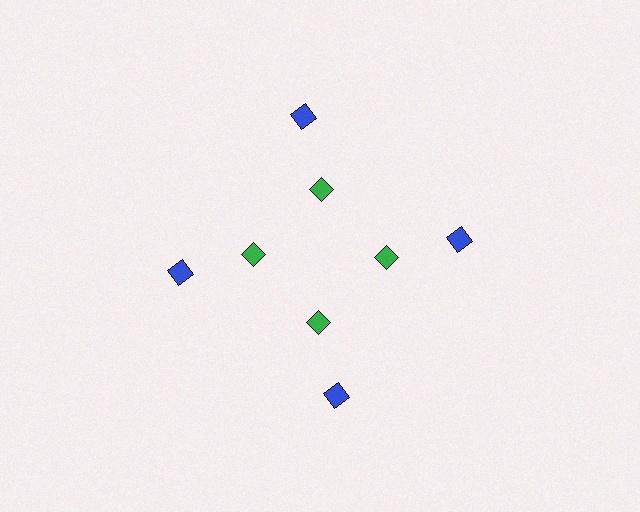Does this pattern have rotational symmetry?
Yes, this pattern has 4-fold rotational symmetry. It looks the same after rotating 90 degrees around the center.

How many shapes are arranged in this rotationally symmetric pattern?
There are 8 shapes, arranged in 4 groups of 2.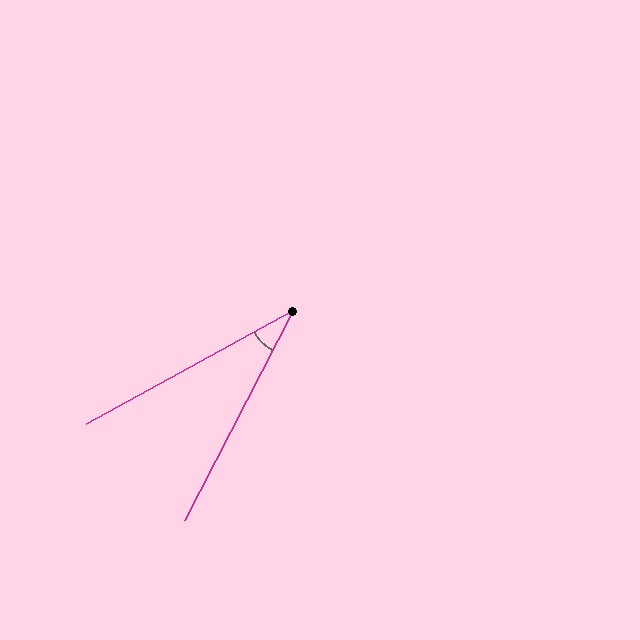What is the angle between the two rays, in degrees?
Approximately 34 degrees.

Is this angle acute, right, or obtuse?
It is acute.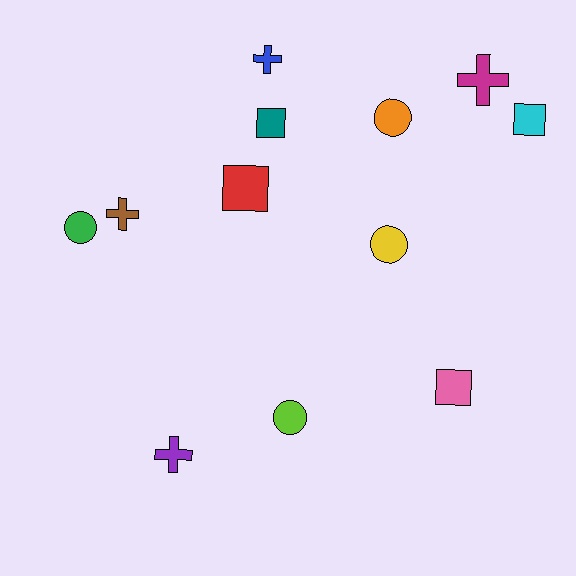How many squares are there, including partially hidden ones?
There are 4 squares.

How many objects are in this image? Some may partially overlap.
There are 12 objects.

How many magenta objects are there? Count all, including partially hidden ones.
There is 1 magenta object.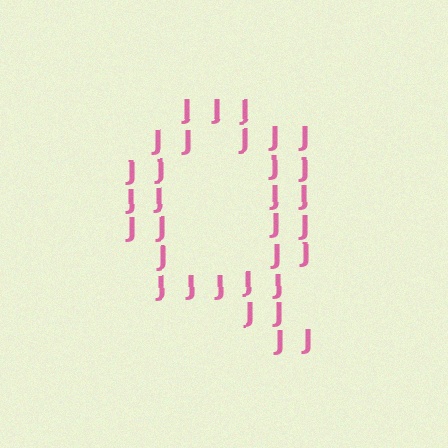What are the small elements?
The small elements are letter J's.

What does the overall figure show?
The overall figure shows the letter Q.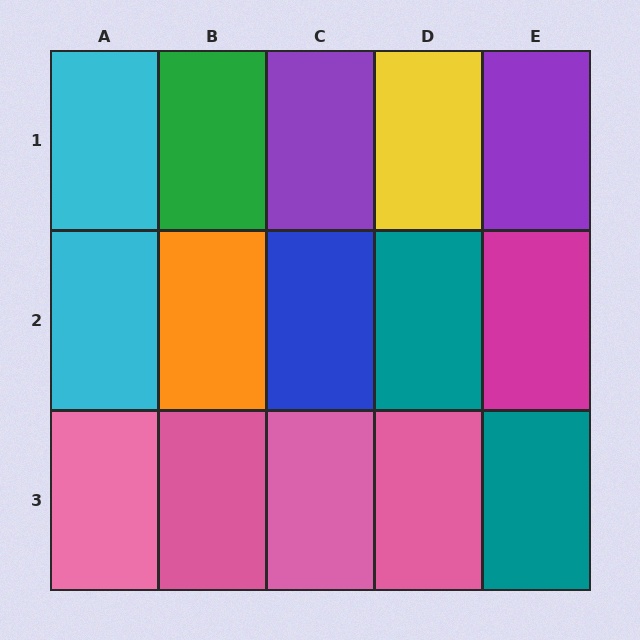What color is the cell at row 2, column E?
Magenta.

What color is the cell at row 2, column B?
Orange.